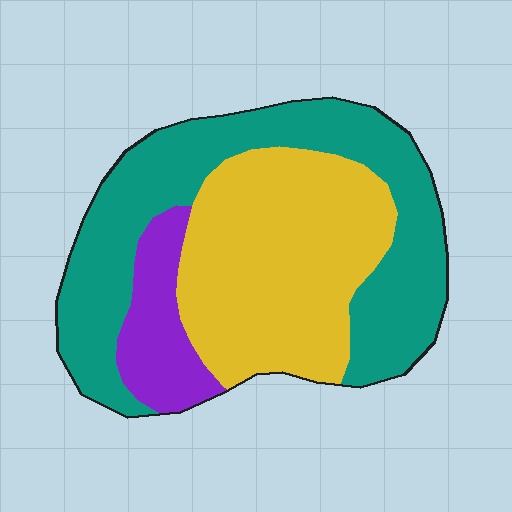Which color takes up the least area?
Purple, at roughly 10%.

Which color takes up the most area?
Teal, at roughly 45%.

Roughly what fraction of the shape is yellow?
Yellow takes up about two fifths (2/5) of the shape.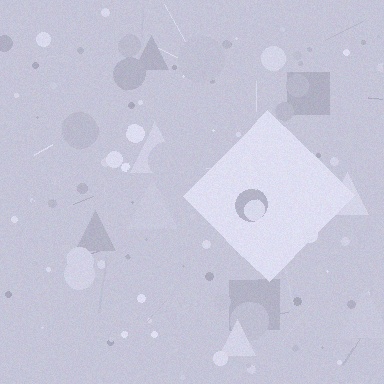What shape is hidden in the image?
A diamond is hidden in the image.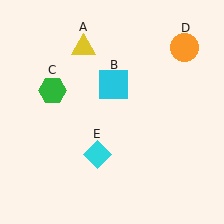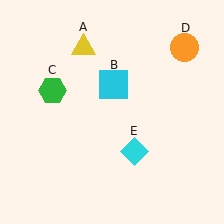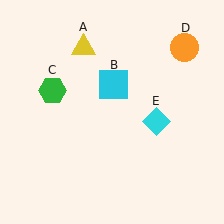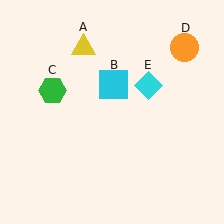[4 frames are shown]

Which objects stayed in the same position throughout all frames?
Yellow triangle (object A) and cyan square (object B) and green hexagon (object C) and orange circle (object D) remained stationary.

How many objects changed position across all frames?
1 object changed position: cyan diamond (object E).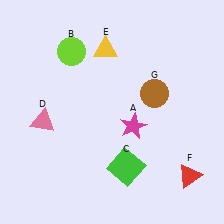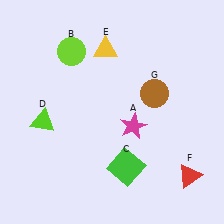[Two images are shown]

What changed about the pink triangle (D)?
In Image 1, D is pink. In Image 2, it changed to lime.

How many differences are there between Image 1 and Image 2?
There is 1 difference between the two images.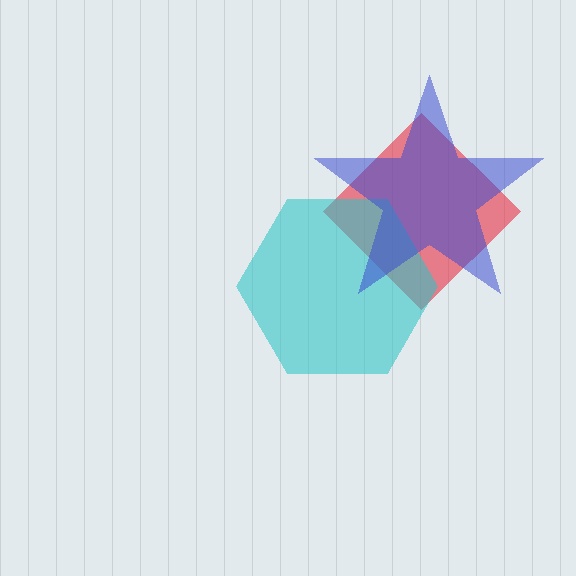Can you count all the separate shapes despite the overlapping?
Yes, there are 3 separate shapes.